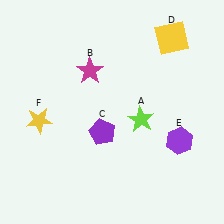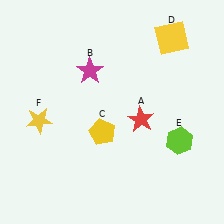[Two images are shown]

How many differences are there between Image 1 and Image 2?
There are 3 differences between the two images.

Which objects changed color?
A changed from lime to red. C changed from purple to yellow. E changed from purple to lime.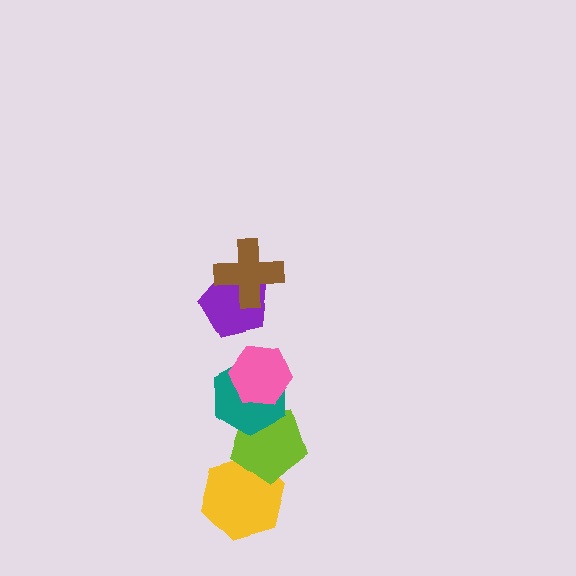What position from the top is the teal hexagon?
The teal hexagon is 4th from the top.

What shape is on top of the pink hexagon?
The purple pentagon is on top of the pink hexagon.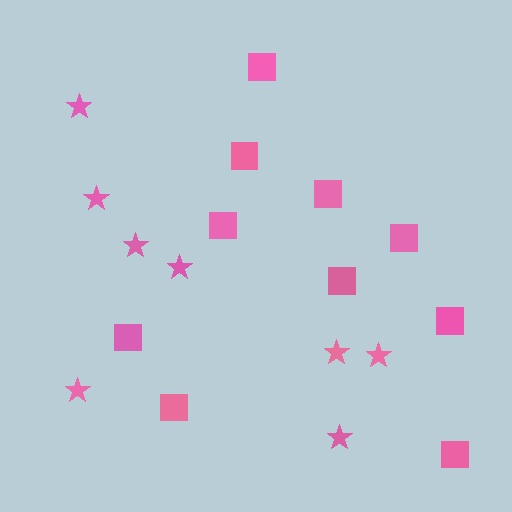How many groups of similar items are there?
There are 2 groups: one group of stars (8) and one group of squares (10).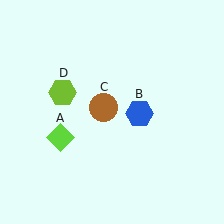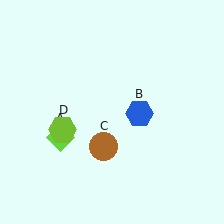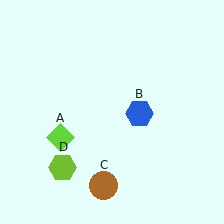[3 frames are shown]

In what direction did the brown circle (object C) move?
The brown circle (object C) moved down.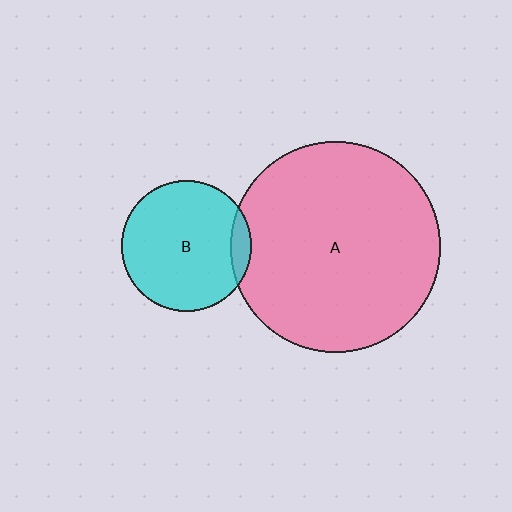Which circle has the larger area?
Circle A (pink).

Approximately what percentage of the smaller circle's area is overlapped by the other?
Approximately 10%.